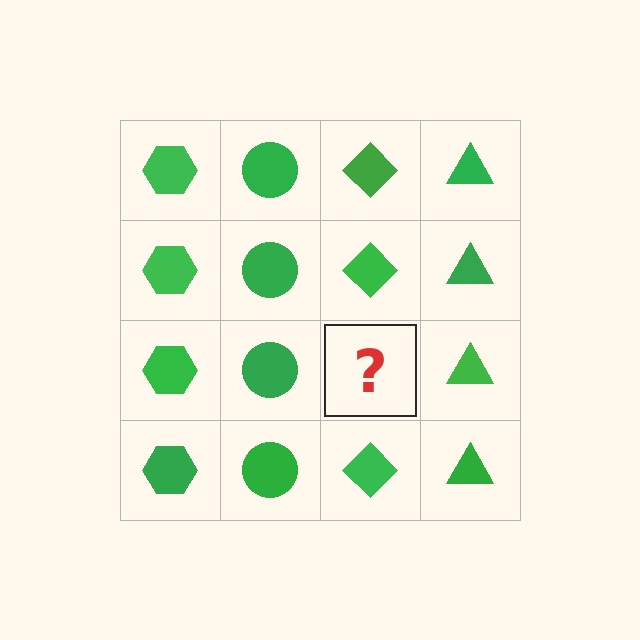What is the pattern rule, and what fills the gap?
The rule is that each column has a consistent shape. The gap should be filled with a green diamond.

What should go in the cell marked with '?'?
The missing cell should contain a green diamond.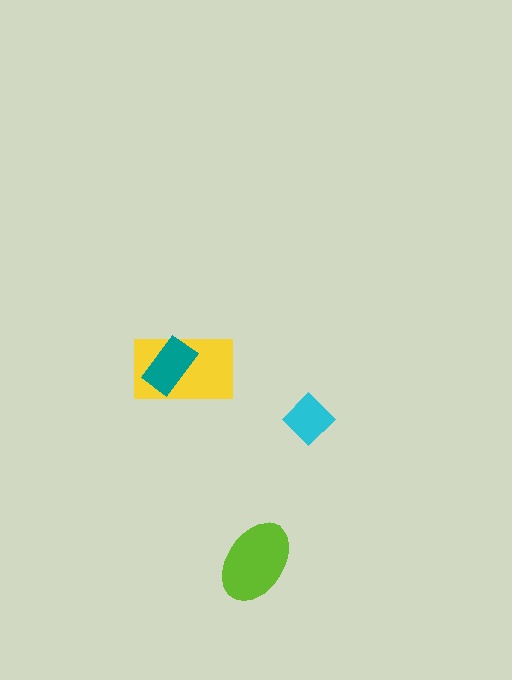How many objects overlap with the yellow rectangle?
1 object overlaps with the yellow rectangle.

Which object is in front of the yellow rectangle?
The teal rectangle is in front of the yellow rectangle.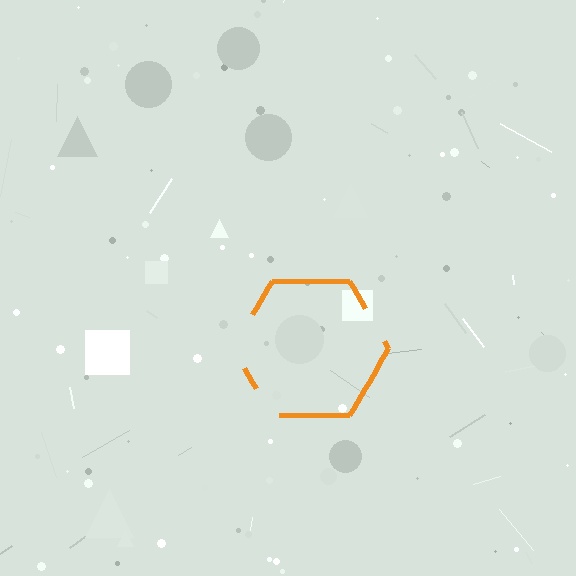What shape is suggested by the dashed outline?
The dashed outline suggests a hexagon.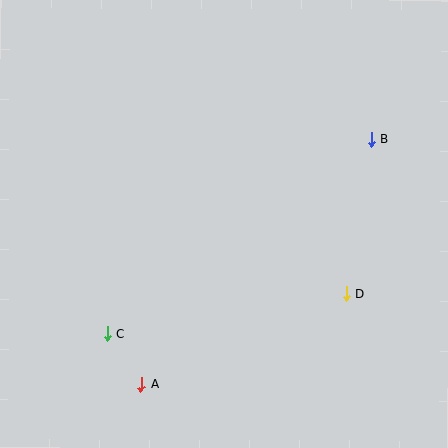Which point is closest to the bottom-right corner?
Point D is closest to the bottom-right corner.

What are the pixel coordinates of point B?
Point B is at (372, 140).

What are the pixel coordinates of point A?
Point A is at (141, 384).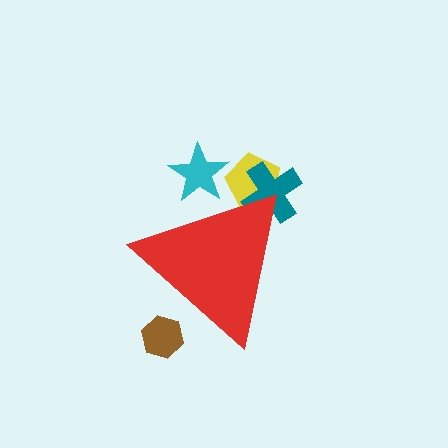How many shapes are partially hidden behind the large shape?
4 shapes are partially hidden.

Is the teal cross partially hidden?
Yes, the teal cross is partially hidden behind the red triangle.